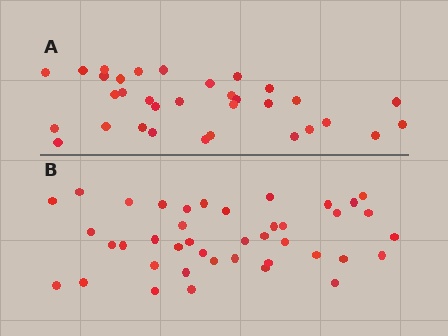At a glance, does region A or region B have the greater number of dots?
Region B (the bottom region) has more dots.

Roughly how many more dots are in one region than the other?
Region B has roughly 8 or so more dots than region A.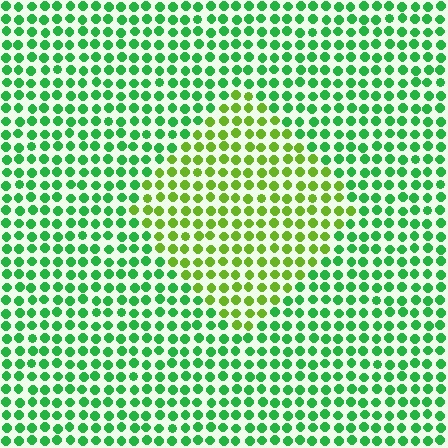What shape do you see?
I see a diamond.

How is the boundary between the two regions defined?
The boundary is defined purely by a slight shift in hue (about 40 degrees). Spacing, size, and orientation are identical on both sides.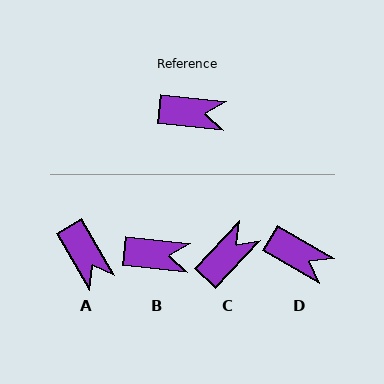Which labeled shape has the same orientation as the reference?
B.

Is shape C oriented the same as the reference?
No, it is off by about 53 degrees.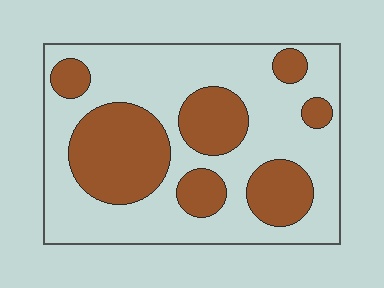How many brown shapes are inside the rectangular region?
7.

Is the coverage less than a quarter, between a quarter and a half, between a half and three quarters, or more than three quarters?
Between a quarter and a half.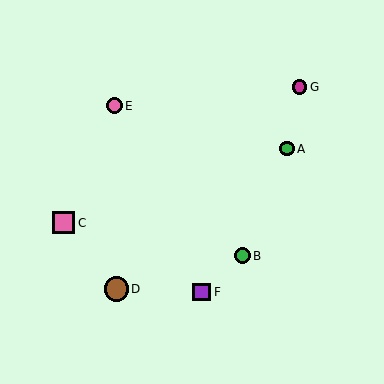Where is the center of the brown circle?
The center of the brown circle is at (116, 289).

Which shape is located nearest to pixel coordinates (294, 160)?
The green circle (labeled A) at (287, 149) is nearest to that location.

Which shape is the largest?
The brown circle (labeled D) is the largest.